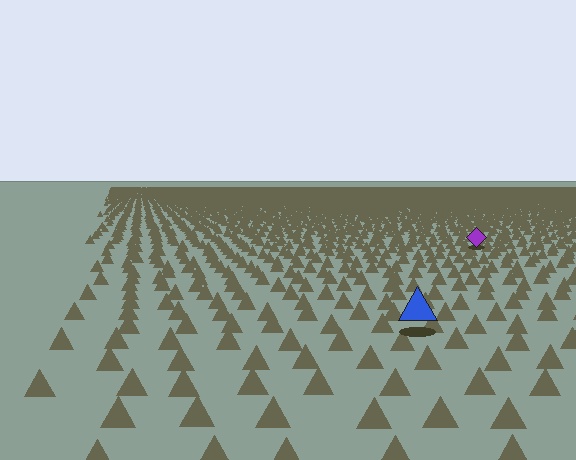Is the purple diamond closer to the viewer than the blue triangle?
No. The blue triangle is closer — you can tell from the texture gradient: the ground texture is coarser near it.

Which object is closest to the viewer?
The blue triangle is closest. The texture marks near it are larger and more spread out.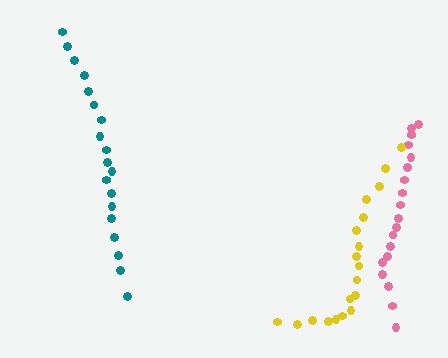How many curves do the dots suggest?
There are 3 distinct paths.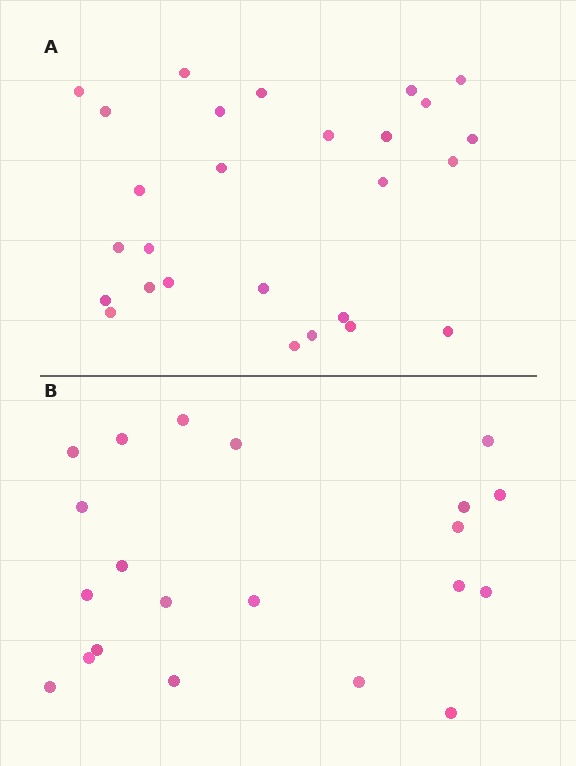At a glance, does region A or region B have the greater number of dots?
Region A (the top region) has more dots.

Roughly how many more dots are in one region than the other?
Region A has about 6 more dots than region B.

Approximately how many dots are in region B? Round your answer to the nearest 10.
About 20 dots. (The exact count is 21, which rounds to 20.)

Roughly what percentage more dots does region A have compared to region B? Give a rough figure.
About 30% more.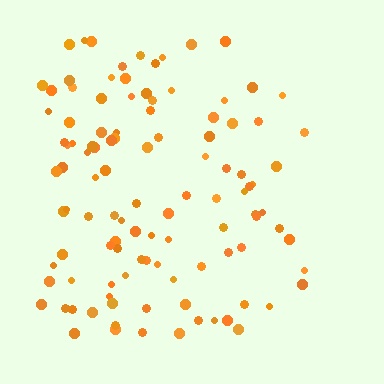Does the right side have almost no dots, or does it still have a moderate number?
Still a moderate number, just noticeably fewer than the left.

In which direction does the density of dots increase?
From right to left, with the left side densest.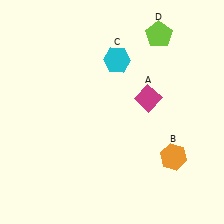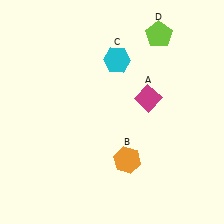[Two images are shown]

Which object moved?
The orange hexagon (B) moved left.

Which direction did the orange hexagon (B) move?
The orange hexagon (B) moved left.